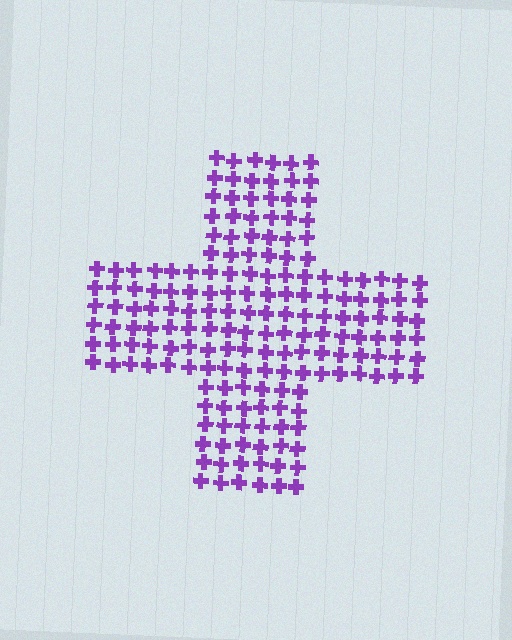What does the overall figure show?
The overall figure shows a cross.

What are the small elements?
The small elements are crosses.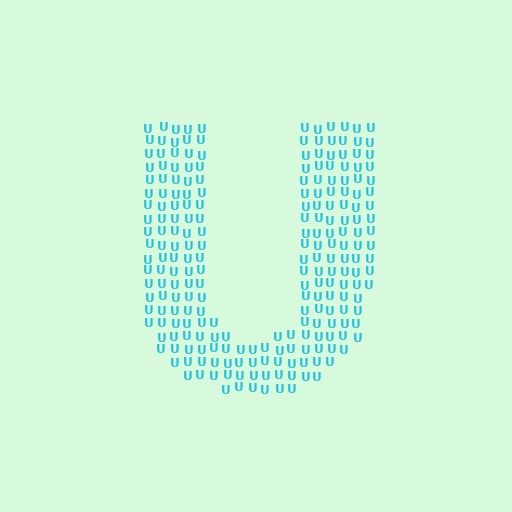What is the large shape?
The large shape is the letter U.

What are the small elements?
The small elements are letter U's.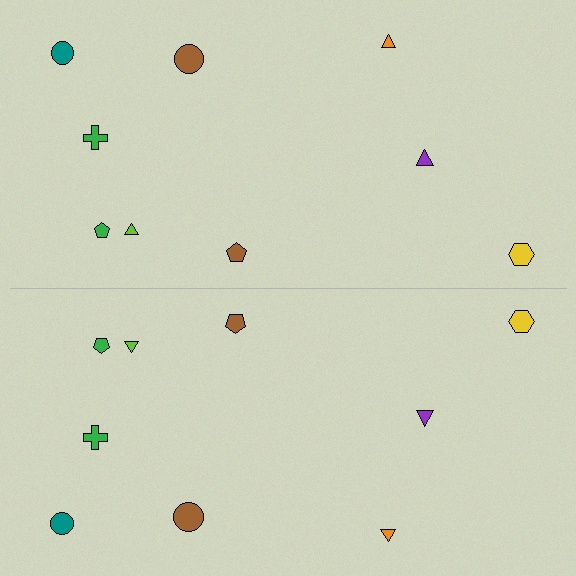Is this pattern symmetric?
Yes, this pattern has bilateral (reflection) symmetry.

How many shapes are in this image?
There are 18 shapes in this image.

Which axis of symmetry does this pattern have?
The pattern has a horizontal axis of symmetry running through the center of the image.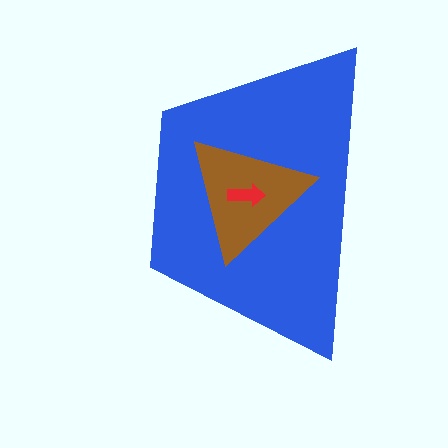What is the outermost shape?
The blue trapezoid.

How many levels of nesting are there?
3.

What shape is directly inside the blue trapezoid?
The brown triangle.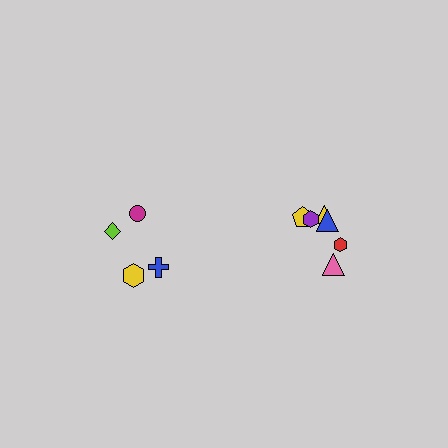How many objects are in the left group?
There are 4 objects.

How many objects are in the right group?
There are 6 objects.